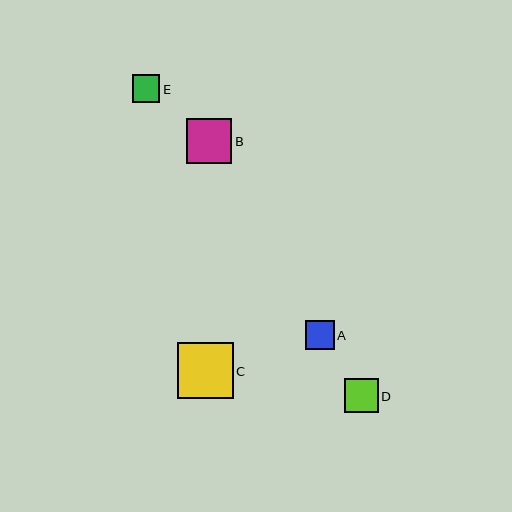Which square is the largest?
Square C is the largest with a size of approximately 55 pixels.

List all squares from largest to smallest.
From largest to smallest: C, B, D, A, E.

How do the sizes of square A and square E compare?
Square A and square E are approximately the same size.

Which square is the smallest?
Square E is the smallest with a size of approximately 28 pixels.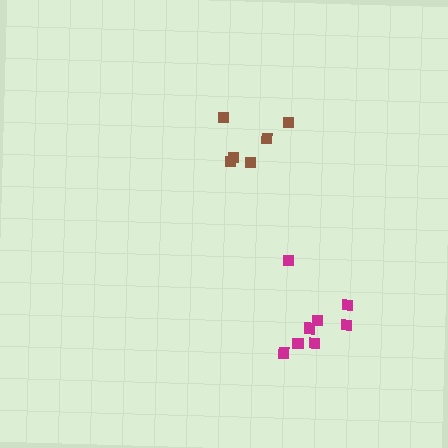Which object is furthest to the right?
The magenta cluster is rightmost.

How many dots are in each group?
Group 1: 6 dots, Group 2: 8 dots (14 total).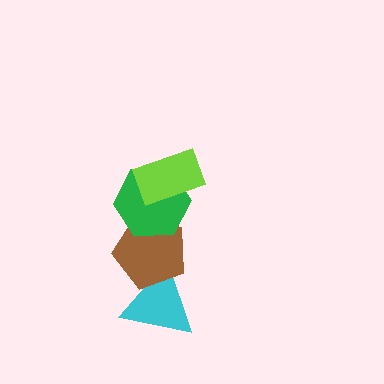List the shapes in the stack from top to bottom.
From top to bottom: the lime rectangle, the green hexagon, the brown pentagon, the cyan triangle.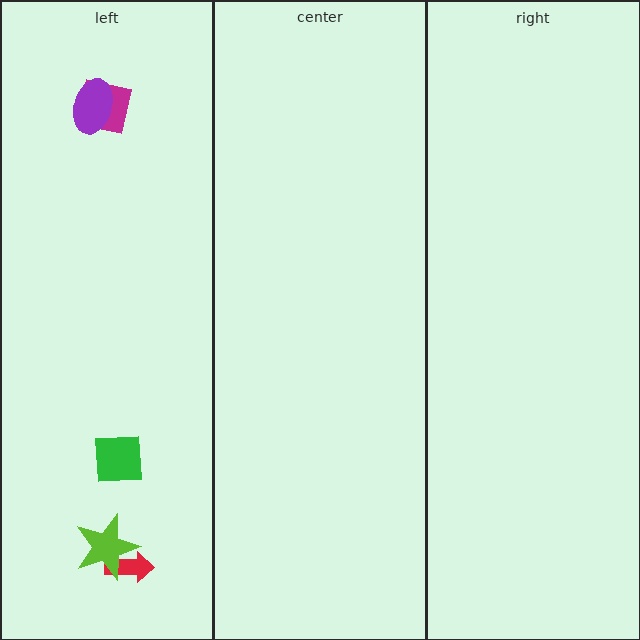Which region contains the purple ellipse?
The left region.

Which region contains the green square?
The left region.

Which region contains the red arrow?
The left region.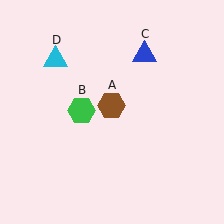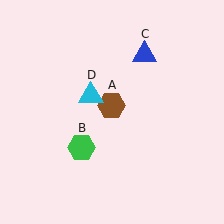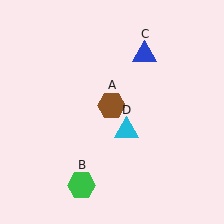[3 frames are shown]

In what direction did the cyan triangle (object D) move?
The cyan triangle (object D) moved down and to the right.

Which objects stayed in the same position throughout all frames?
Brown hexagon (object A) and blue triangle (object C) remained stationary.